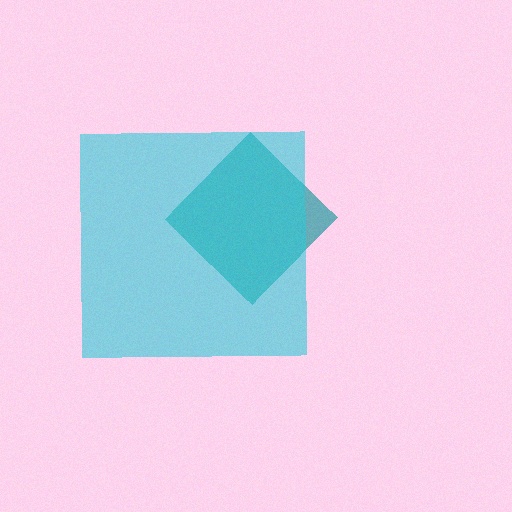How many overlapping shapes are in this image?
There are 2 overlapping shapes in the image.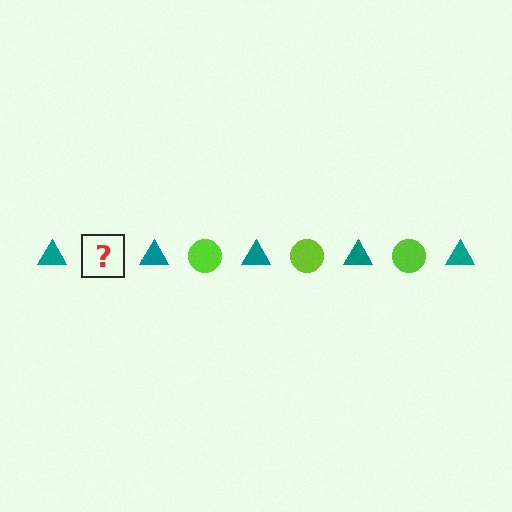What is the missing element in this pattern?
The missing element is a lime circle.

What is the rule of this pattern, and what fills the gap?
The rule is that the pattern alternates between teal triangle and lime circle. The gap should be filled with a lime circle.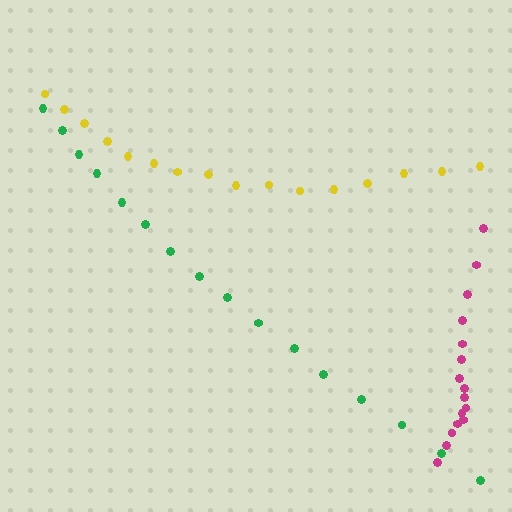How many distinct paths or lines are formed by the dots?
There are 3 distinct paths.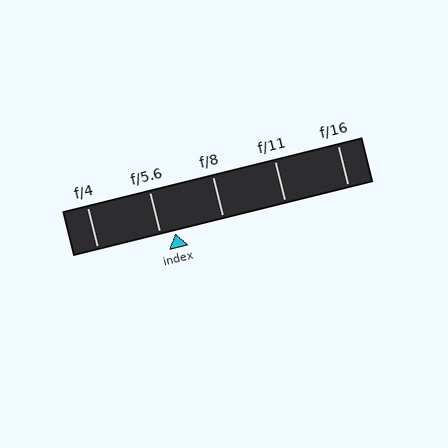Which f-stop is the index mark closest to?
The index mark is closest to f/5.6.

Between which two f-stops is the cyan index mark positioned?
The index mark is between f/5.6 and f/8.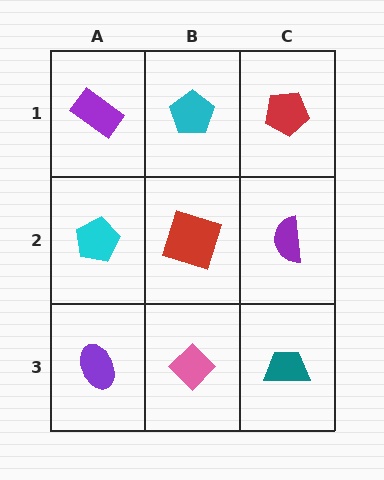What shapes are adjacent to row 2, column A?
A purple rectangle (row 1, column A), a purple ellipse (row 3, column A), a red square (row 2, column B).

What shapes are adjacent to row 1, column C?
A purple semicircle (row 2, column C), a cyan pentagon (row 1, column B).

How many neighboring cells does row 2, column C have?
3.